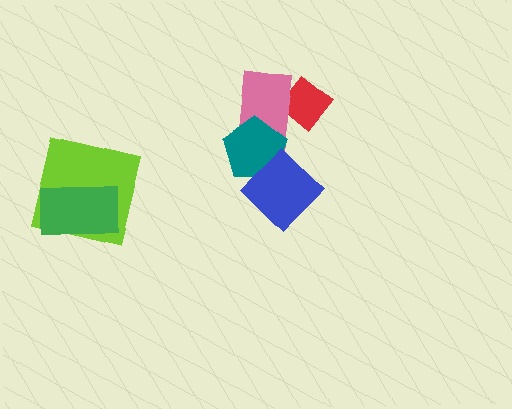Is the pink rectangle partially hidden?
Yes, it is partially covered by another shape.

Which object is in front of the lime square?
The green rectangle is in front of the lime square.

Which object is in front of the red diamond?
The pink rectangle is in front of the red diamond.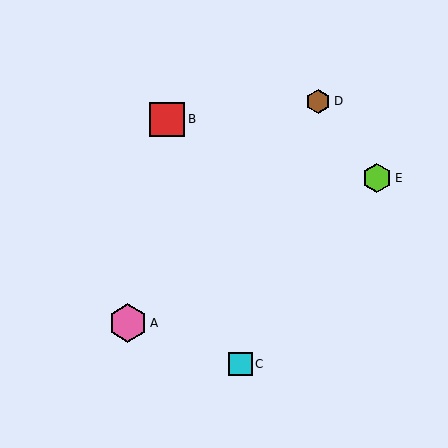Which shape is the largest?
The pink hexagon (labeled A) is the largest.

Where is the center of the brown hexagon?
The center of the brown hexagon is at (318, 101).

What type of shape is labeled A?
Shape A is a pink hexagon.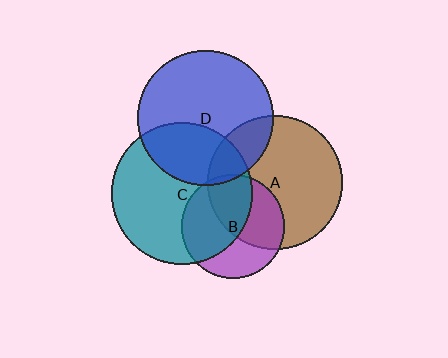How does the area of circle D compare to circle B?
Approximately 1.7 times.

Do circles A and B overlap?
Yes.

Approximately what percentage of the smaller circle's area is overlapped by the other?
Approximately 50%.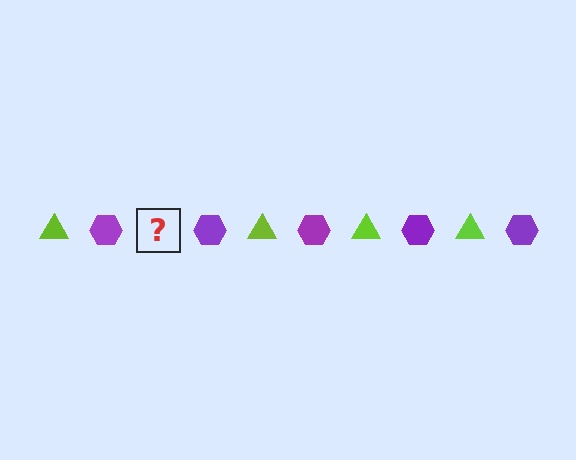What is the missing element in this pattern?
The missing element is a lime triangle.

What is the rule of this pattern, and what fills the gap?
The rule is that the pattern alternates between lime triangle and purple hexagon. The gap should be filled with a lime triangle.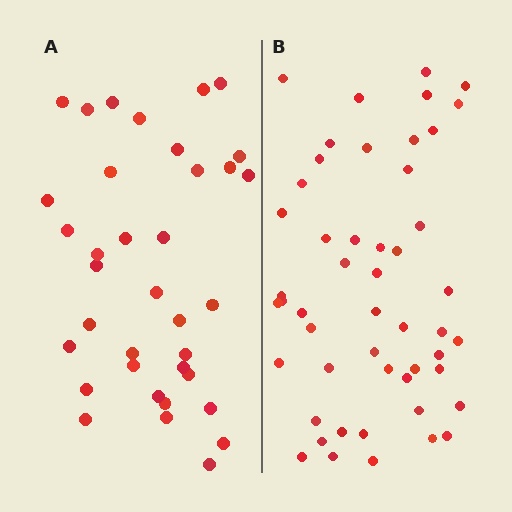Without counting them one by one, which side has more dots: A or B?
Region B (the right region) has more dots.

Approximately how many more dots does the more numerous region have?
Region B has approximately 15 more dots than region A.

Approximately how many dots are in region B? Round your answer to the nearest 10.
About 50 dots.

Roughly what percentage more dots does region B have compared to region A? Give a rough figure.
About 40% more.